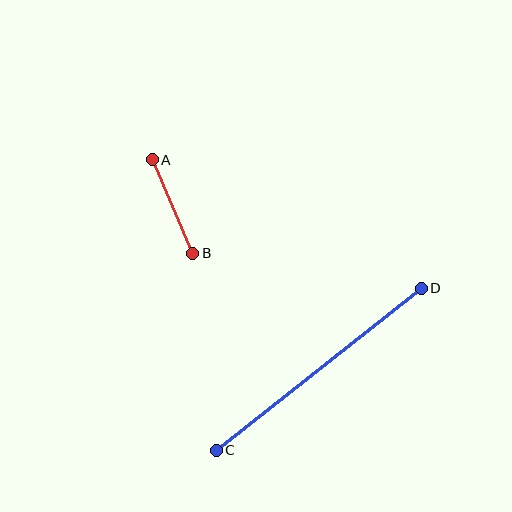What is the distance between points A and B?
The distance is approximately 102 pixels.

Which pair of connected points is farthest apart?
Points C and D are farthest apart.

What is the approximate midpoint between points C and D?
The midpoint is at approximately (319, 369) pixels.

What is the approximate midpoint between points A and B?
The midpoint is at approximately (172, 207) pixels.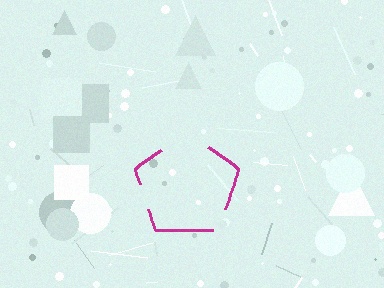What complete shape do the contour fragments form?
The contour fragments form a pentagon.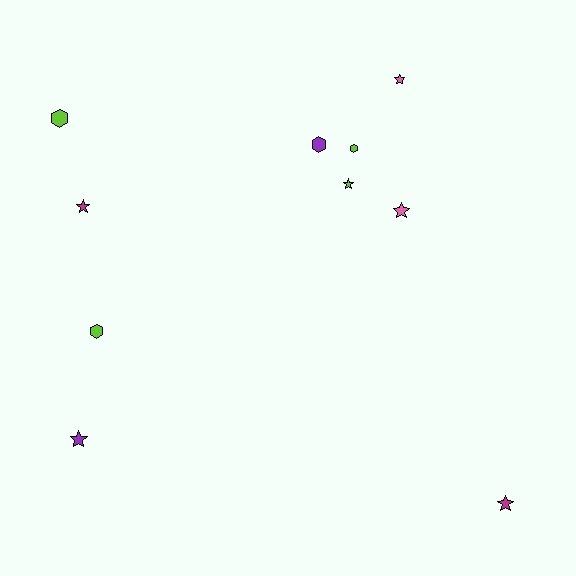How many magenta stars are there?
There are 2 magenta stars.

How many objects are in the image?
There are 10 objects.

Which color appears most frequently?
Lime, with 4 objects.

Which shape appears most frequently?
Star, with 6 objects.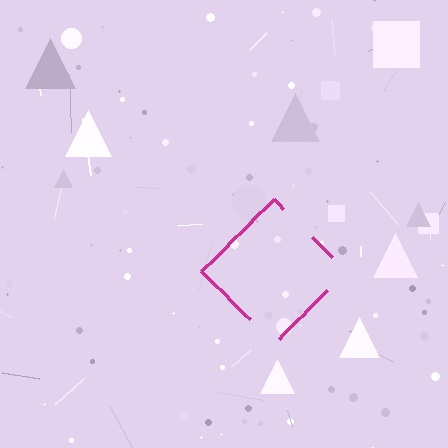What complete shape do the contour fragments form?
The contour fragments form a diamond.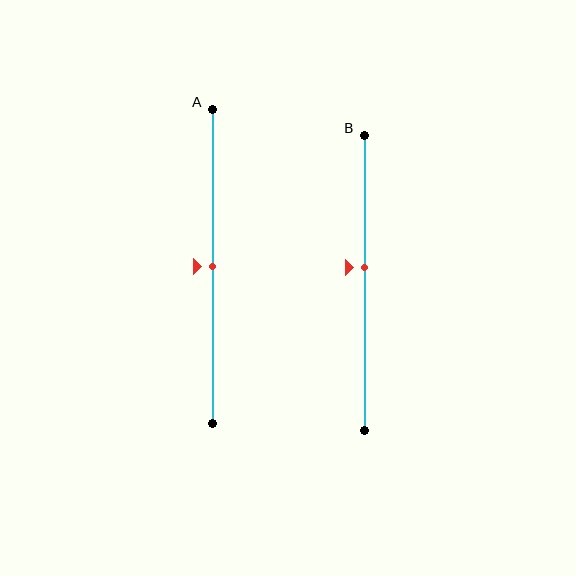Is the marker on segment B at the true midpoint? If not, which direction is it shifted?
No, the marker on segment B is shifted upward by about 5% of the segment length.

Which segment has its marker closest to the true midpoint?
Segment A has its marker closest to the true midpoint.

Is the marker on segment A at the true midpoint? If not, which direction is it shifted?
Yes, the marker on segment A is at the true midpoint.